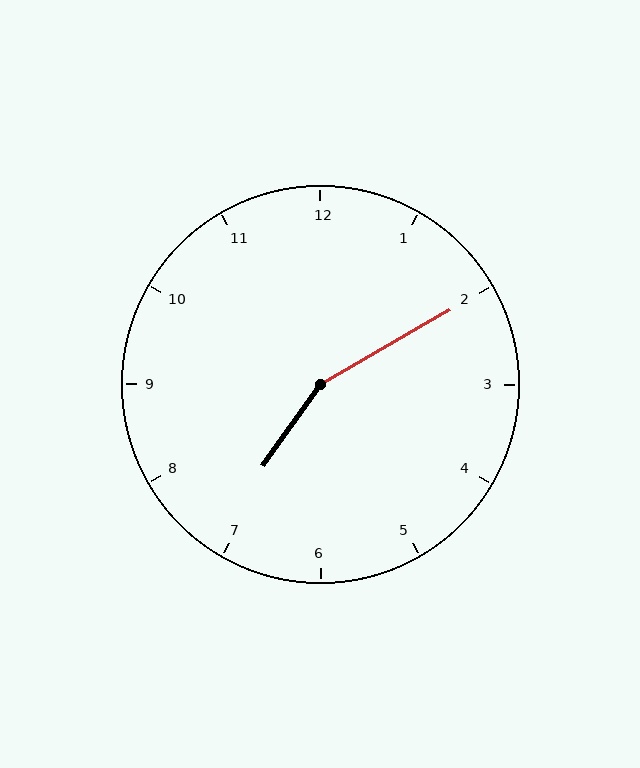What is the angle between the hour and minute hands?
Approximately 155 degrees.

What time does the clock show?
7:10.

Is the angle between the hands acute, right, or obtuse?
It is obtuse.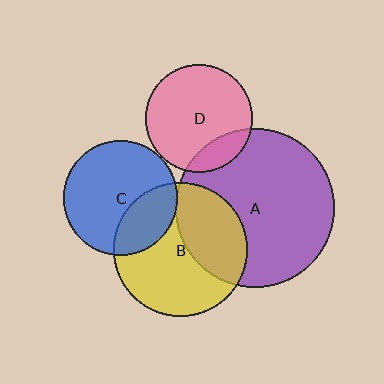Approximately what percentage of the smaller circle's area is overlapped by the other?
Approximately 15%.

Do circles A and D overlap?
Yes.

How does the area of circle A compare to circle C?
Approximately 1.9 times.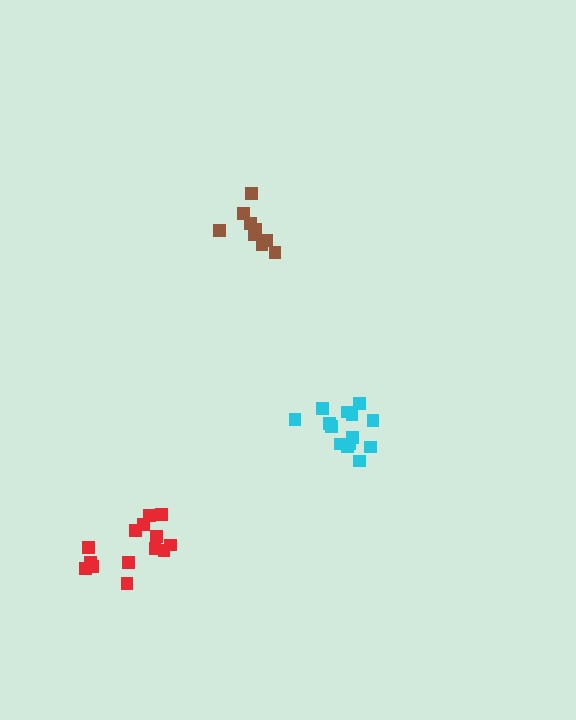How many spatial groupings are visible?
There are 3 spatial groupings.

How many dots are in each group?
Group 1: 14 dots, Group 2: 9 dots, Group 3: 14 dots (37 total).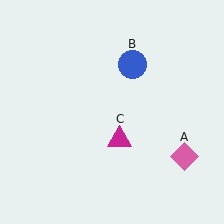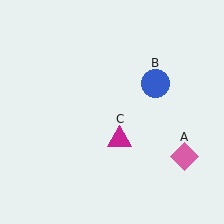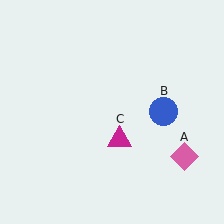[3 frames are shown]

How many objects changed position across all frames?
1 object changed position: blue circle (object B).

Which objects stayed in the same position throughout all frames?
Pink diamond (object A) and magenta triangle (object C) remained stationary.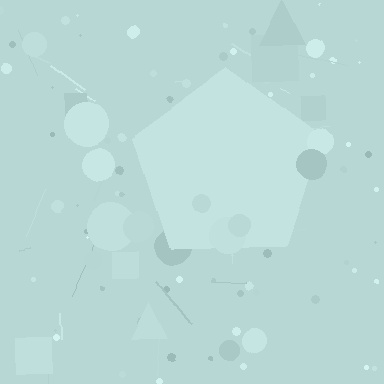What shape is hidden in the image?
A pentagon is hidden in the image.